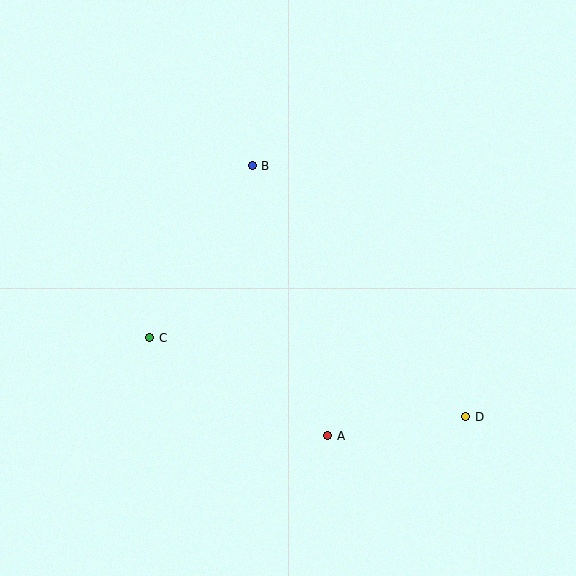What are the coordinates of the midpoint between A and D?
The midpoint between A and D is at (397, 426).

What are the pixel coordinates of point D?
Point D is at (466, 417).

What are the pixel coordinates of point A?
Point A is at (328, 436).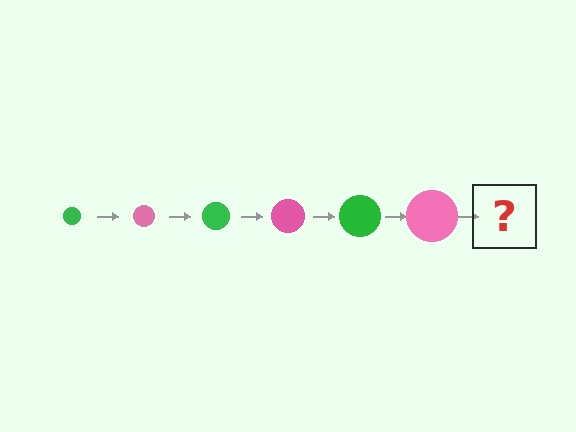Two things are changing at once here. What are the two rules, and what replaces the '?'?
The two rules are that the circle grows larger each step and the color cycles through green and pink. The '?' should be a green circle, larger than the previous one.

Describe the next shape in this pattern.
It should be a green circle, larger than the previous one.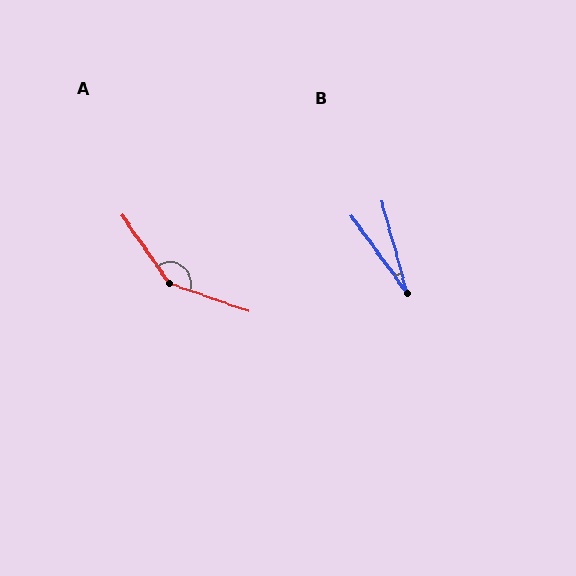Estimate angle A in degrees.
Approximately 144 degrees.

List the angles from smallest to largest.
B (21°), A (144°).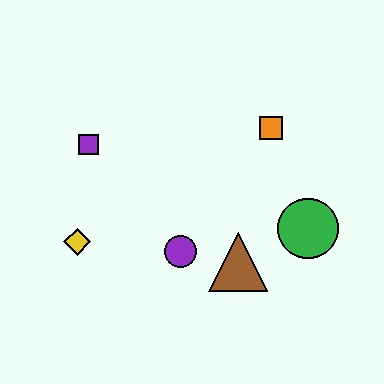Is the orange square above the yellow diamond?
Yes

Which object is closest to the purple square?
The yellow diamond is closest to the purple square.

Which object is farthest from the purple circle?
The orange square is farthest from the purple circle.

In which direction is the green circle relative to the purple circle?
The green circle is to the right of the purple circle.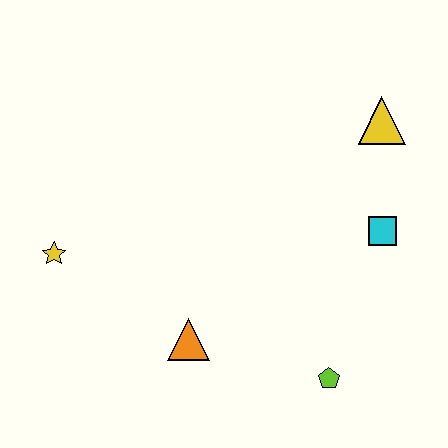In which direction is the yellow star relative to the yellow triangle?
The yellow star is to the left of the yellow triangle.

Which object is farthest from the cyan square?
The yellow star is farthest from the cyan square.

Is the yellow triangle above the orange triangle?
Yes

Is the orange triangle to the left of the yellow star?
No